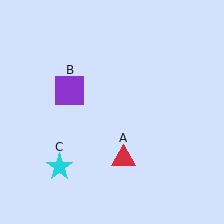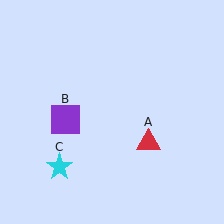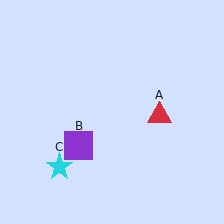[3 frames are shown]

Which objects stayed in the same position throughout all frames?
Cyan star (object C) remained stationary.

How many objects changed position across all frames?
2 objects changed position: red triangle (object A), purple square (object B).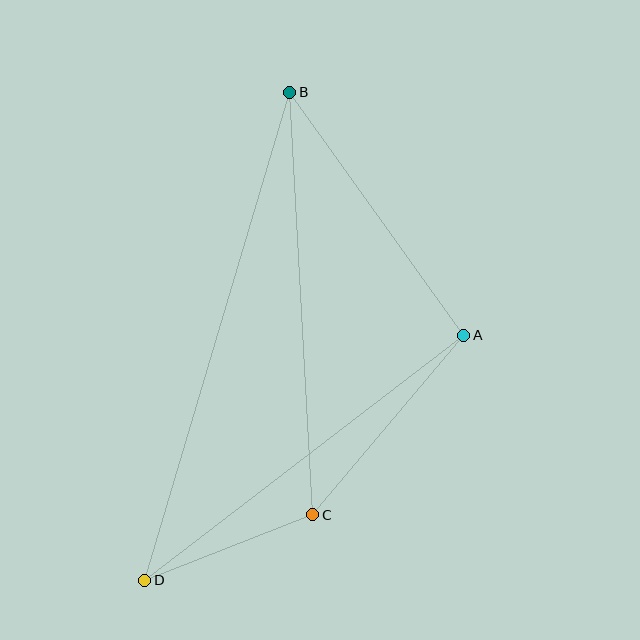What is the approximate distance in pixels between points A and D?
The distance between A and D is approximately 402 pixels.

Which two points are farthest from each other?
Points B and D are farthest from each other.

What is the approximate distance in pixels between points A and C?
The distance between A and C is approximately 234 pixels.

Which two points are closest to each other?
Points C and D are closest to each other.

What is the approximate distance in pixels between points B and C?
The distance between B and C is approximately 423 pixels.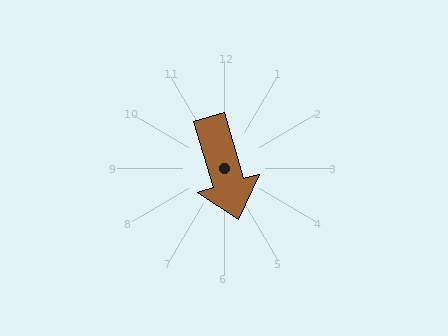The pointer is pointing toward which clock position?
Roughly 5 o'clock.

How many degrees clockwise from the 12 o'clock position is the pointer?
Approximately 164 degrees.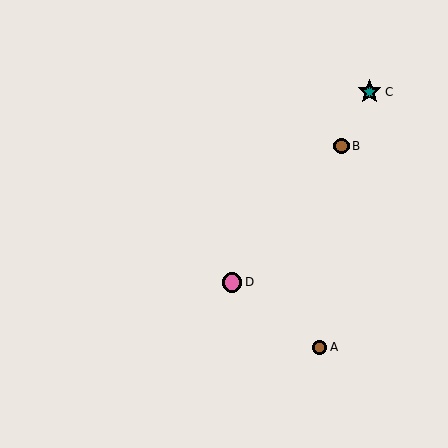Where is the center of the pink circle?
The center of the pink circle is at (232, 282).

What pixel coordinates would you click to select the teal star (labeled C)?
Click at (369, 92) to select the teal star C.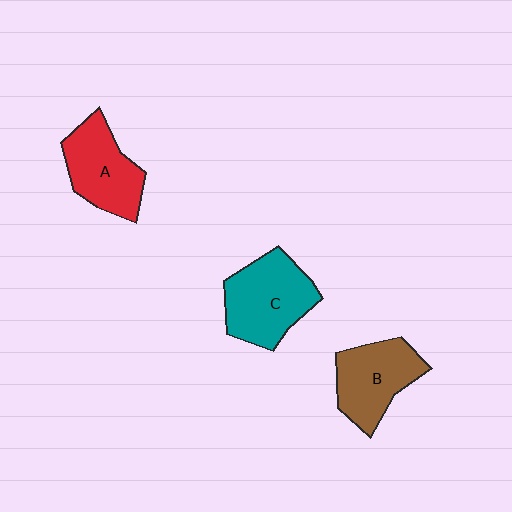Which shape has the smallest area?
Shape A (red).